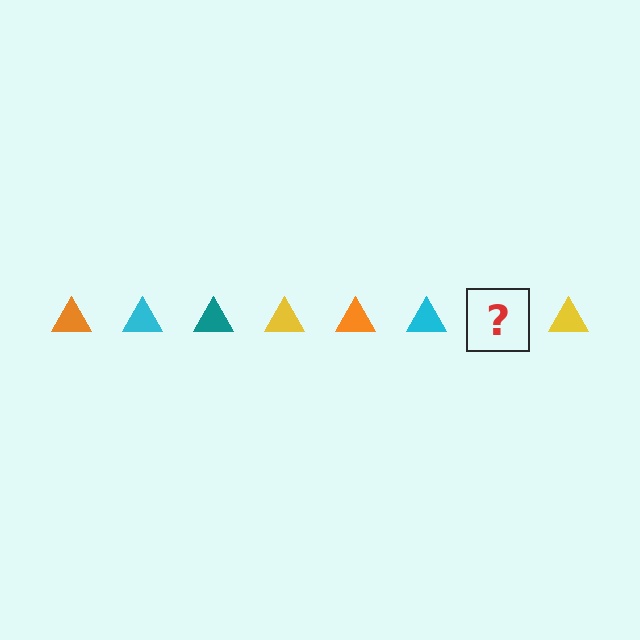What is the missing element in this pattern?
The missing element is a teal triangle.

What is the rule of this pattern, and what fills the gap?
The rule is that the pattern cycles through orange, cyan, teal, yellow triangles. The gap should be filled with a teal triangle.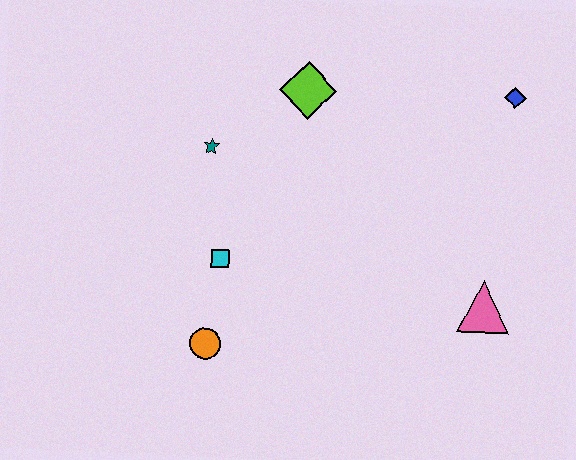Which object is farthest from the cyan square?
The blue diamond is farthest from the cyan square.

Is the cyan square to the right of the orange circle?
Yes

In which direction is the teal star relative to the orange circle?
The teal star is above the orange circle.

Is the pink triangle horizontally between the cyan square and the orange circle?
No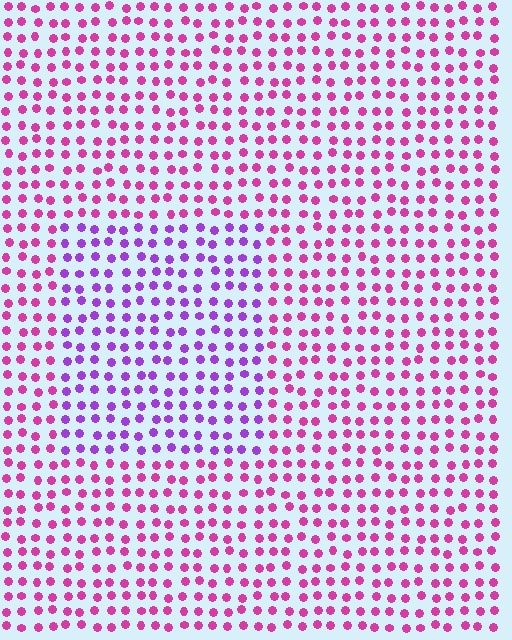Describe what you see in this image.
The image is filled with small magenta elements in a uniform arrangement. A rectangle-shaped region is visible where the elements are tinted to a slightly different hue, forming a subtle color boundary.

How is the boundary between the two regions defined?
The boundary is defined purely by a slight shift in hue (about 40 degrees). Spacing, size, and orientation are identical on both sides.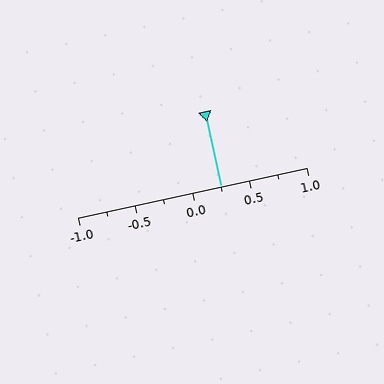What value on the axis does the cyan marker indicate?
The marker indicates approximately 0.25.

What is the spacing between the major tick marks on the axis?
The major ticks are spaced 0.5 apart.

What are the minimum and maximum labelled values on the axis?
The axis runs from -1.0 to 1.0.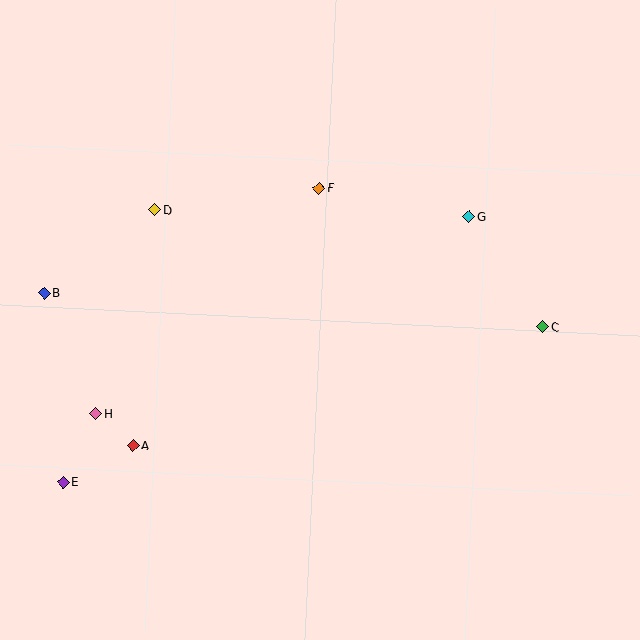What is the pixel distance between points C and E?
The distance between C and E is 504 pixels.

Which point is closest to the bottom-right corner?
Point C is closest to the bottom-right corner.